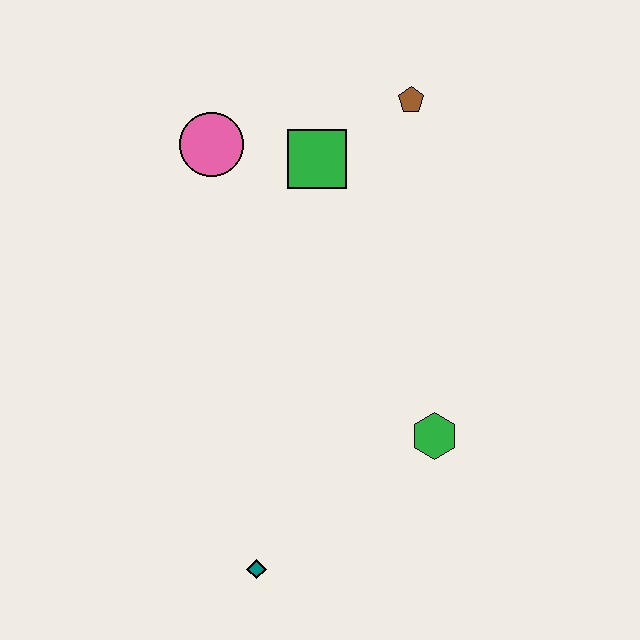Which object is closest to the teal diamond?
The green hexagon is closest to the teal diamond.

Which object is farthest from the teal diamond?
The brown pentagon is farthest from the teal diamond.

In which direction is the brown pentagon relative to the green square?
The brown pentagon is to the right of the green square.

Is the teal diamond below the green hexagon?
Yes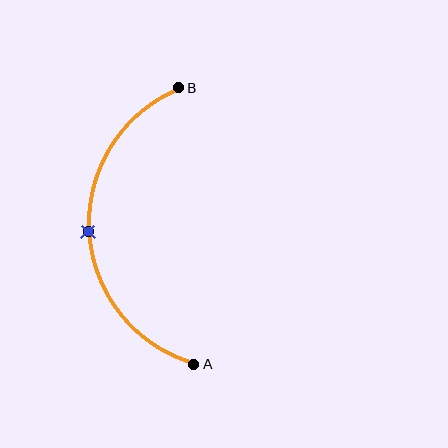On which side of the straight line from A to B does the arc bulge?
The arc bulges to the left of the straight line connecting A and B.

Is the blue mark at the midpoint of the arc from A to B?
Yes. The blue mark lies on the arc at equal arc-length from both A and B — it is the arc midpoint.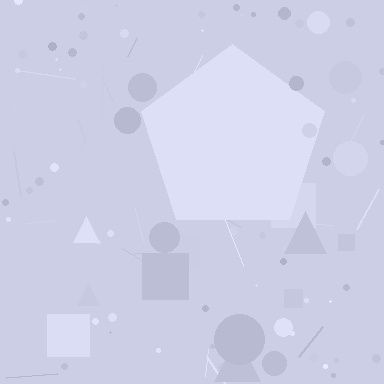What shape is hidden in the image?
A pentagon is hidden in the image.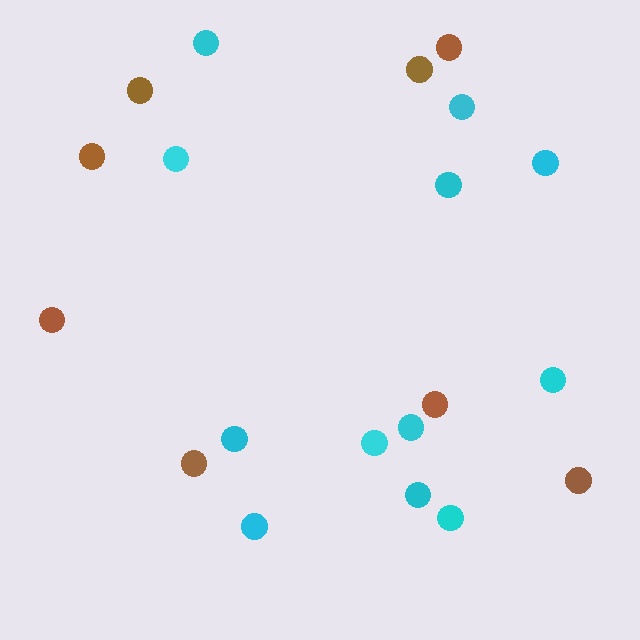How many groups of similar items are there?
There are 2 groups: one group of cyan circles (12) and one group of brown circles (8).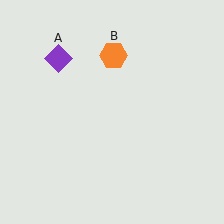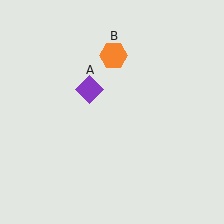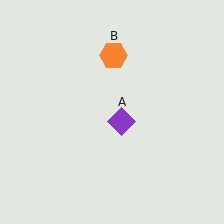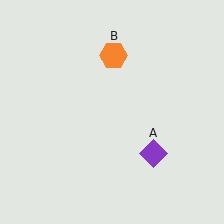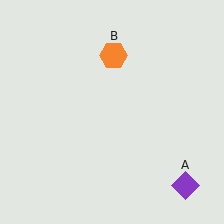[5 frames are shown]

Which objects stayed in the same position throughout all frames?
Orange hexagon (object B) remained stationary.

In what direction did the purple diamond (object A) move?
The purple diamond (object A) moved down and to the right.